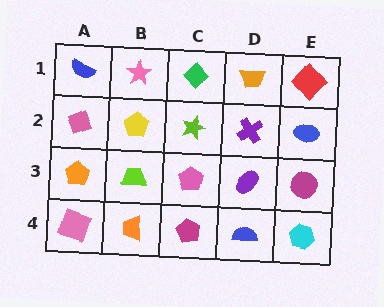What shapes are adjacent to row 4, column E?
A magenta circle (row 3, column E), a blue semicircle (row 4, column D).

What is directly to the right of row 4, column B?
A magenta pentagon.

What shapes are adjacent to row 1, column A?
A pink diamond (row 2, column A), a pink star (row 1, column B).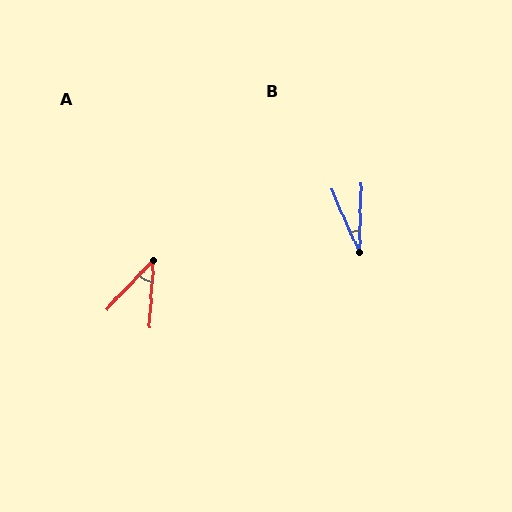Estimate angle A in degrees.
Approximately 41 degrees.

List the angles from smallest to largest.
B (26°), A (41°).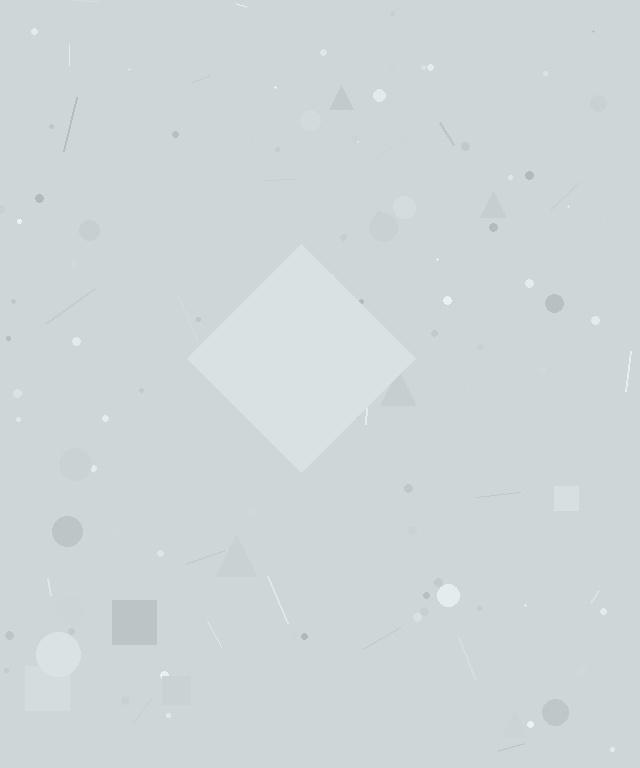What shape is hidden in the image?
A diamond is hidden in the image.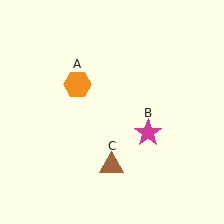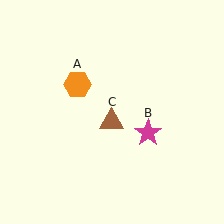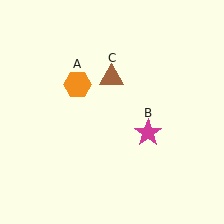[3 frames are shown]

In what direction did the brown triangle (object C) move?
The brown triangle (object C) moved up.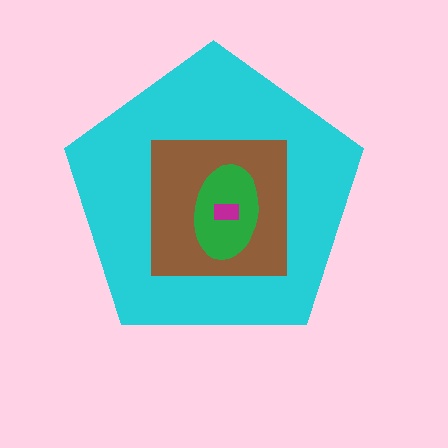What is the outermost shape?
The cyan pentagon.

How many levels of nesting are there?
4.